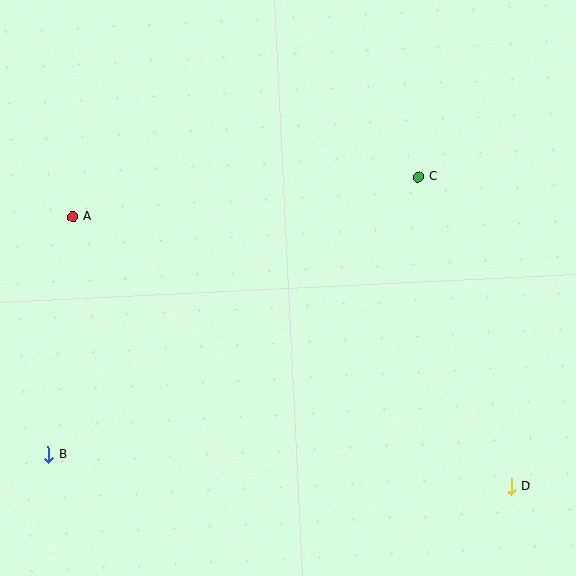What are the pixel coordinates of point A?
Point A is at (73, 217).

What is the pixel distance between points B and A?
The distance between B and A is 239 pixels.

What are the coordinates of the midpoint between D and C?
The midpoint between D and C is at (465, 332).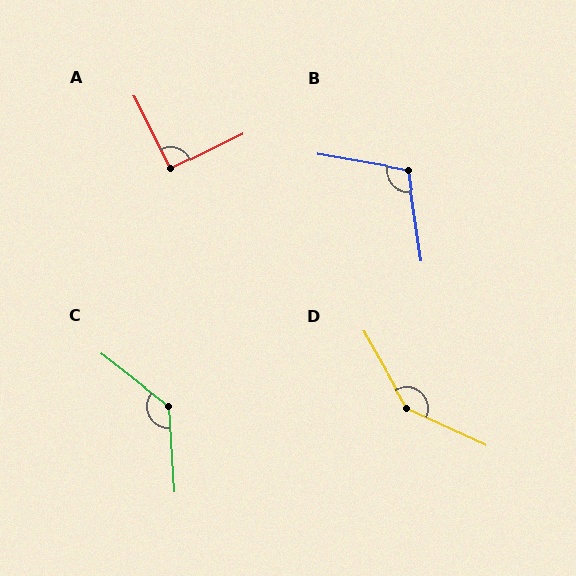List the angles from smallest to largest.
A (90°), B (108°), C (132°), D (144°).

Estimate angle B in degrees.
Approximately 108 degrees.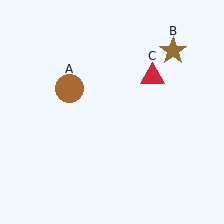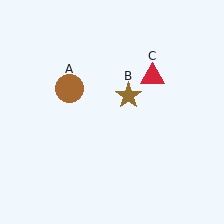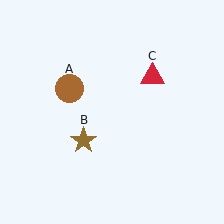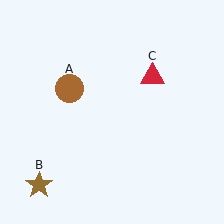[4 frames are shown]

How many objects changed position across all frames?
1 object changed position: brown star (object B).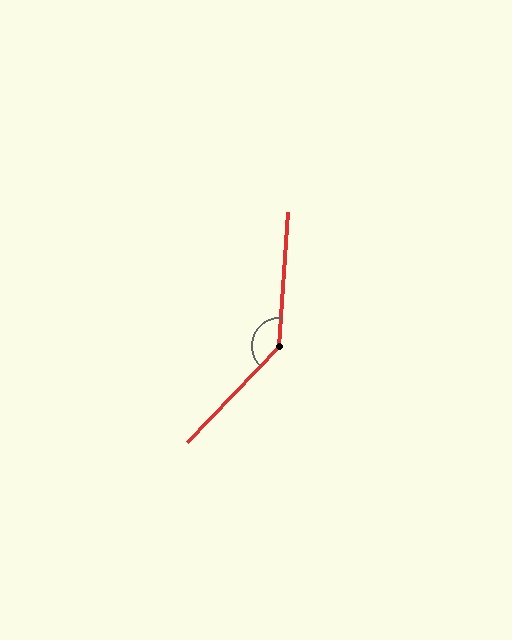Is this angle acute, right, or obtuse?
It is obtuse.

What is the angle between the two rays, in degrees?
Approximately 140 degrees.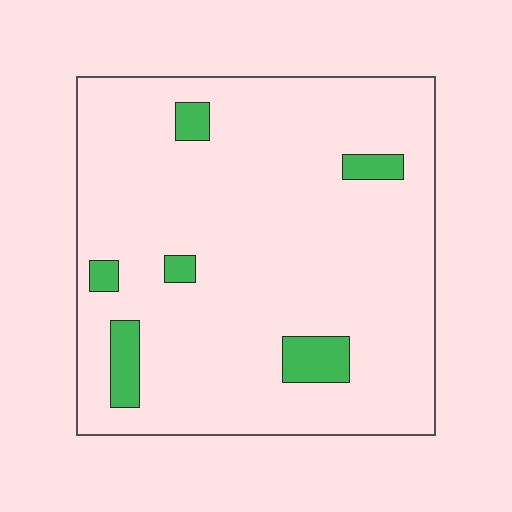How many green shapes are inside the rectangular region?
6.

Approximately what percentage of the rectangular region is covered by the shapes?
Approximately 10%.